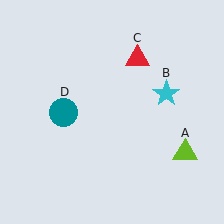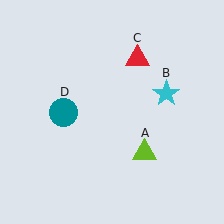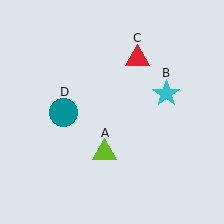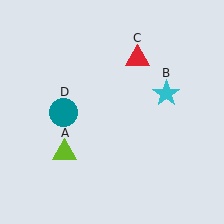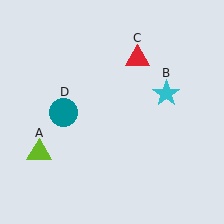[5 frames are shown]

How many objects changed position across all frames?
1 object changed position: lime triangle (object A).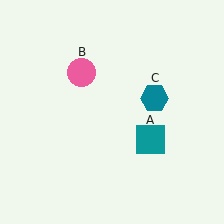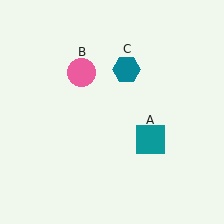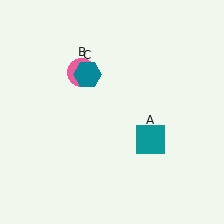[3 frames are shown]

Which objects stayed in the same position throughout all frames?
Teal square (object A) and pink circle (object B) remained stationary.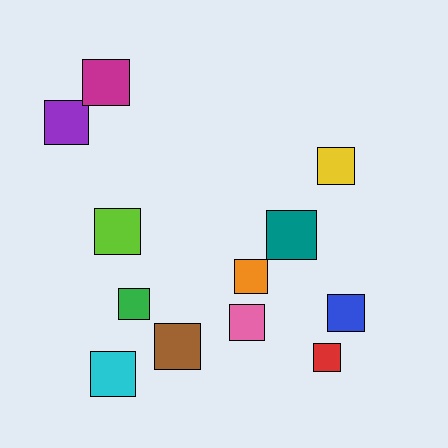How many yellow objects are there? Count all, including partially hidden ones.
There is 1 yellow object.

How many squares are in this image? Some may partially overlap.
There are 12 squares.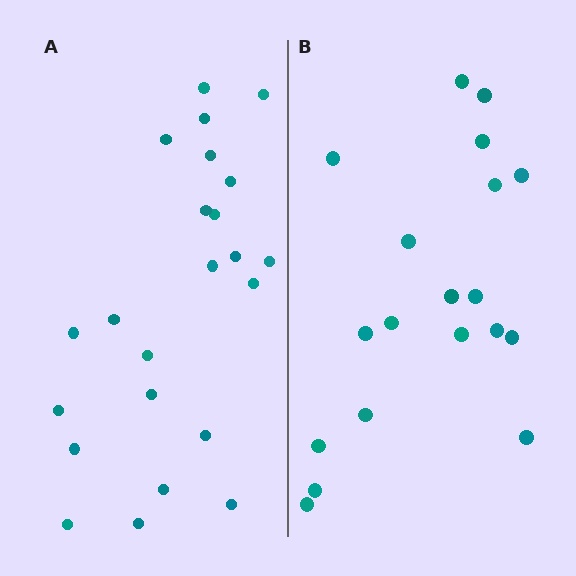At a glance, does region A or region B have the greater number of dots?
Region A (the left region) has more dots.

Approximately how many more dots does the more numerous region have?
Region A has about 4 more dots than region B.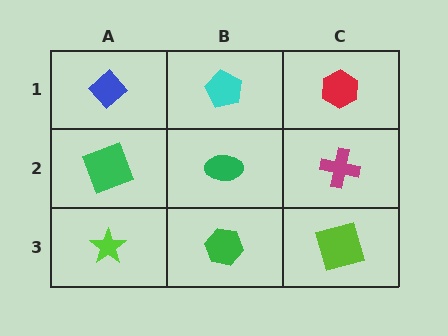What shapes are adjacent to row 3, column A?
A green square (row 2, column A), a green hexagon (row 3, column B).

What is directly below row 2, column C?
A lime square.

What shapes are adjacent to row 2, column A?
A blue diamond (row 1, column A), a lime star (row 3, column A), a green ellipse (row 2, column B).